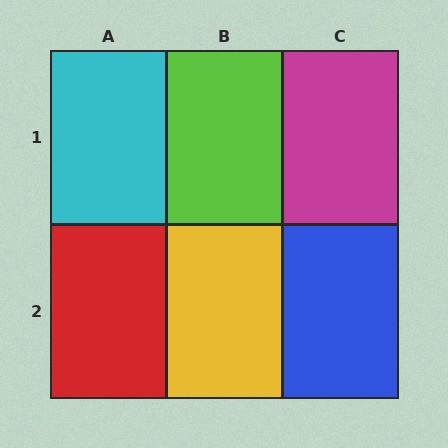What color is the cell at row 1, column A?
Cyan.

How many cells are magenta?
1 cell is magenta.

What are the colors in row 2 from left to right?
Red, yellow, blue.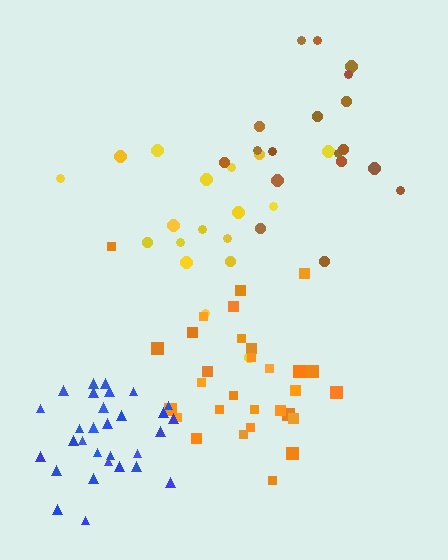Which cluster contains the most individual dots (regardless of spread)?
Orange (30).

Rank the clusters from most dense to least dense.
blue, orange, yellow, brown.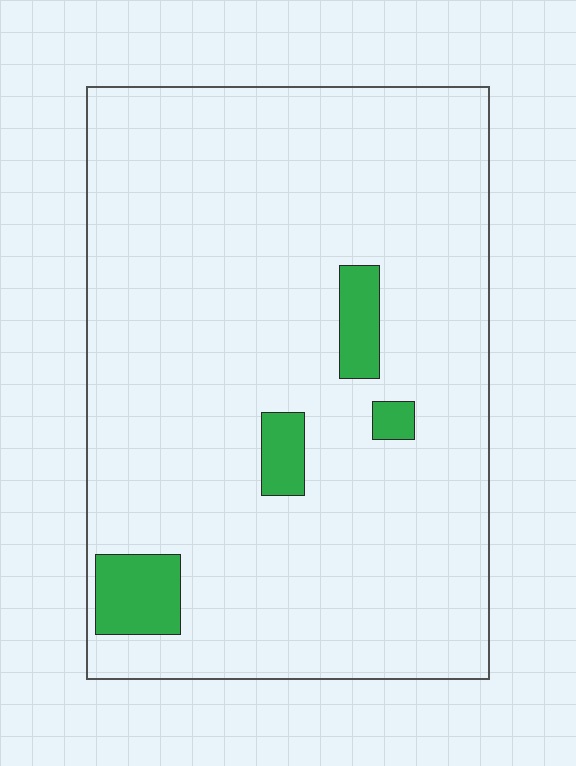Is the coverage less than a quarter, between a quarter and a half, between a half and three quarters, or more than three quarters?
Less than a quarter.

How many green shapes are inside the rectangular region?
4.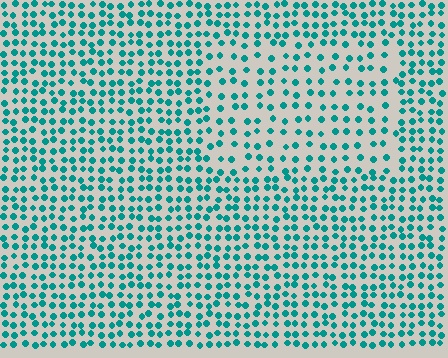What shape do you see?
I see a rectangle.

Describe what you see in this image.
The image contains small teal elements arranged at two different densities. A rectangle-shaped region is visible where the elements are less densely packed than the surrounding area.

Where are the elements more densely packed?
The elements are more densely packed outside the rectangle boundary.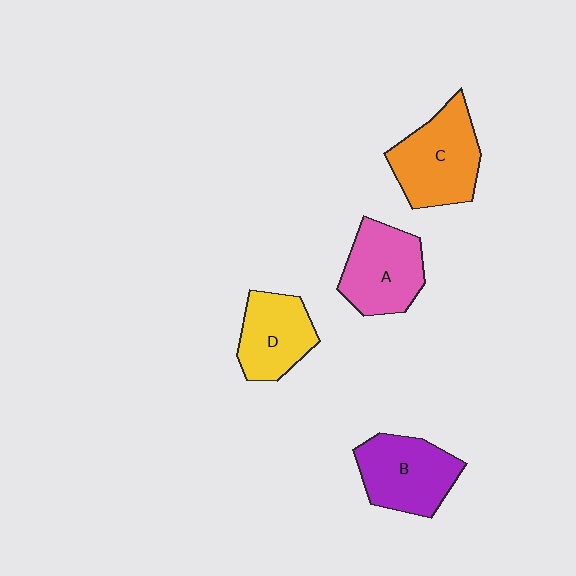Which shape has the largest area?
Shape C (orange).